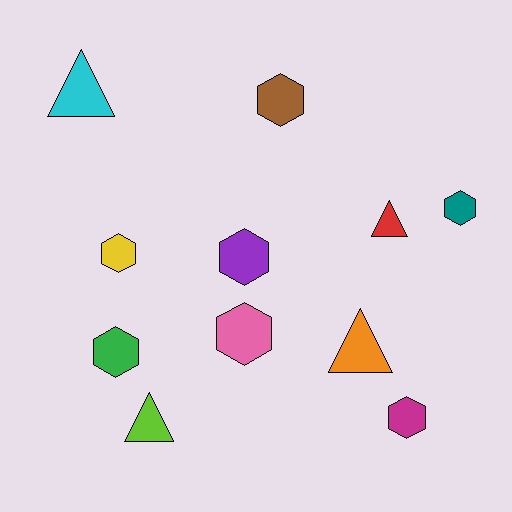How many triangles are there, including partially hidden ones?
There are 4 triangles.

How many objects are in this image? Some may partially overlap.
There are 11 objects.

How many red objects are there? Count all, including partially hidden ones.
There is 1 red object.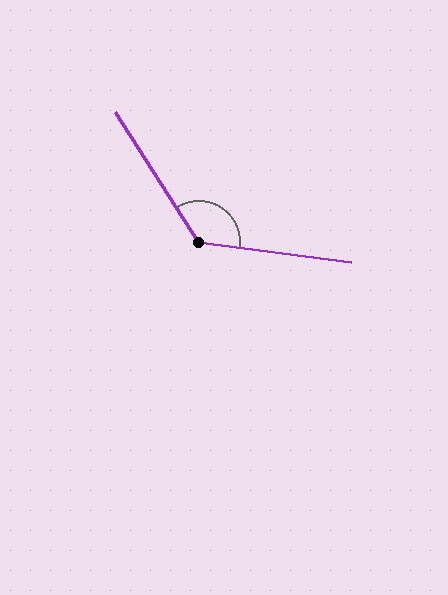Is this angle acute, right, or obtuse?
It is obtuse.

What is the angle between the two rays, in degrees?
Approximately 130 degrees.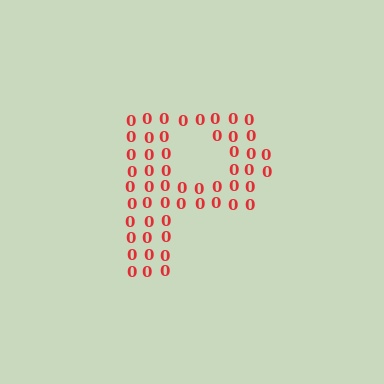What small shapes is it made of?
It is made of small digit 0's.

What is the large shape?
The large shape is the letter P.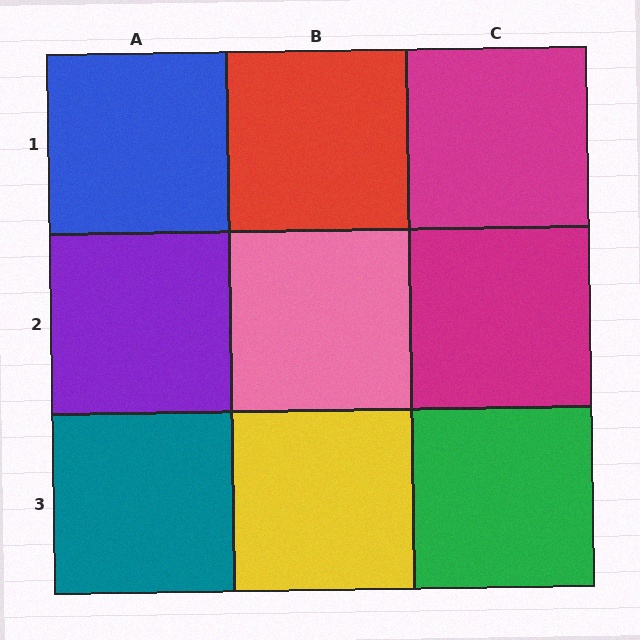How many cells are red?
1 cell is red.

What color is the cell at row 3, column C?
Green.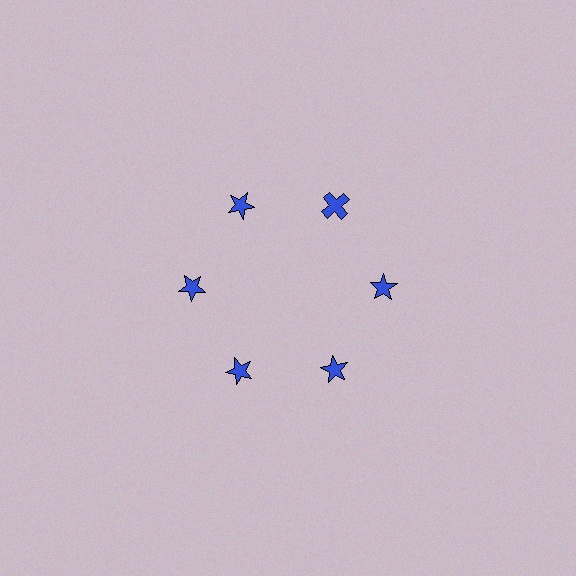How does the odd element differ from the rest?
It has a different shape: cross instead of star.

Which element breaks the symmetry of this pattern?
The blue cross at roughly the 1 o'clock position breaks the symmetry. All other shapes are blue stars.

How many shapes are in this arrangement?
There are 6 shapes arranged in a ring pattern.